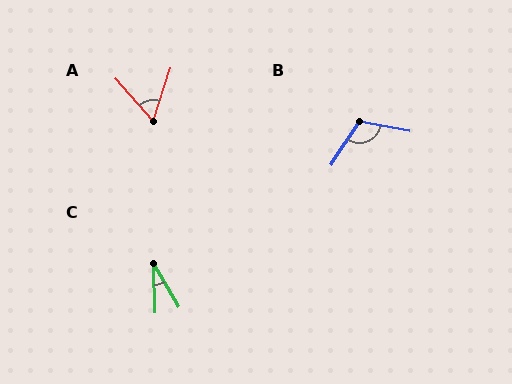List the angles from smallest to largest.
C (28°), A (59°), B (112°).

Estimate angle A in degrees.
Approximately 59 degrees.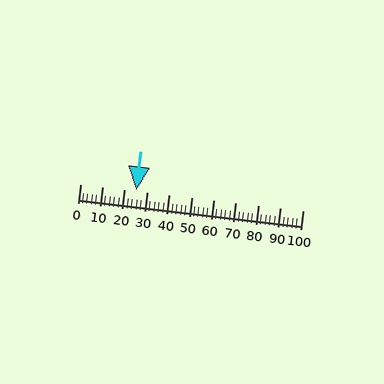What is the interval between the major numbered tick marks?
The major tick marks are spaced 10 units apart.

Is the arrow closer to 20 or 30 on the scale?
The arrow is closer to 30.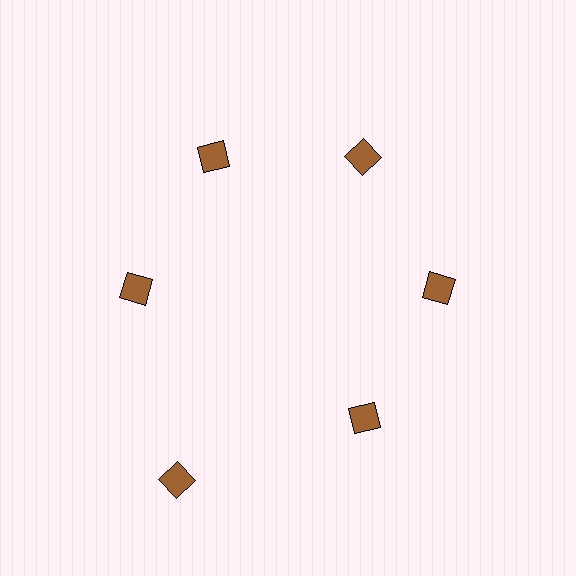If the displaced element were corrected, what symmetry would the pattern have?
It would have 6-fold rotational symmetry — the pattern would map onto itself every 60 degrees.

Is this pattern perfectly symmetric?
No. The 6 brown diamonds are arranged in a ring, but one element near the 7 o'clock position is pushed outward from the center, breaking the 6-fold rotational symmetry.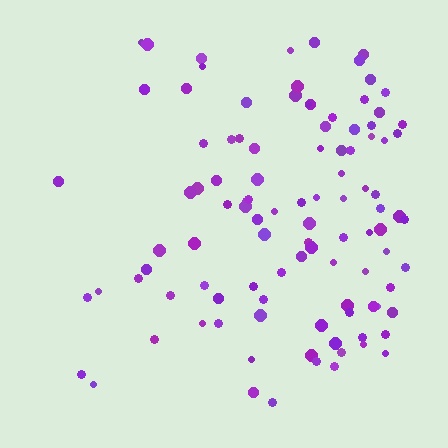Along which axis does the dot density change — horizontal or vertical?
Horizontal.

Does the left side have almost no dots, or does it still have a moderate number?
Still a moderate number, just noticeably fewer than the right.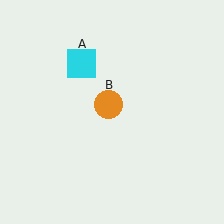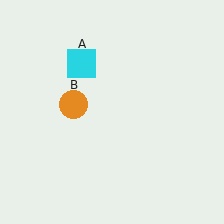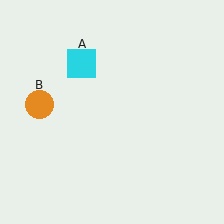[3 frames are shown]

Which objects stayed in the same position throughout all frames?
Cyan square (object A) remained stationary.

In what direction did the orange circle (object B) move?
The orange circle (object B) moved left.